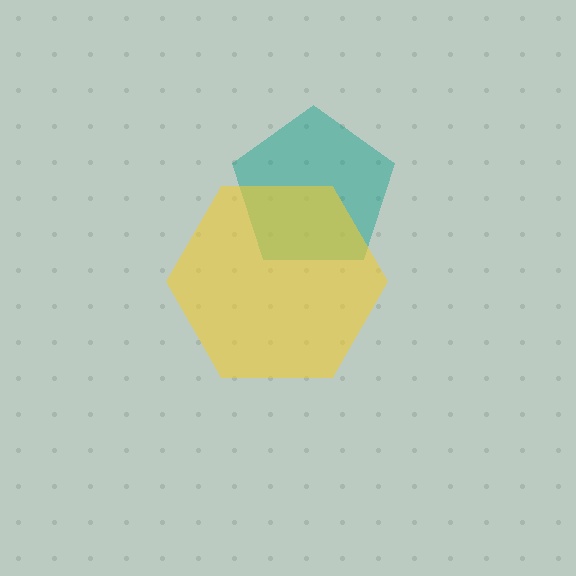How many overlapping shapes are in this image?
There are 2 overlapping shapes in the image.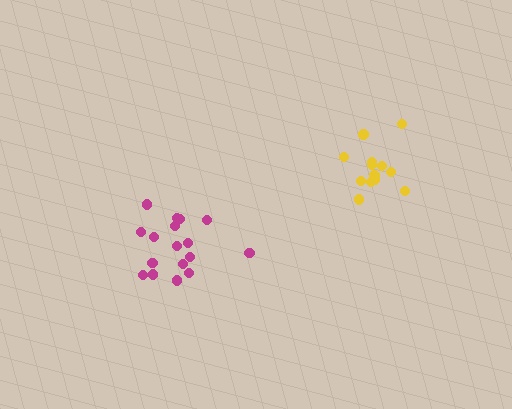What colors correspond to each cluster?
The clusters are colored: magenta, yellow.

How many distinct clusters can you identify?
There are 2 distinct clusters.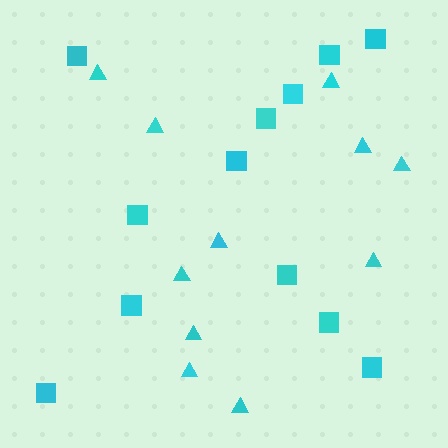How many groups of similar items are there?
There are 2 groups: one group of triangles (11) and one group of squares (12).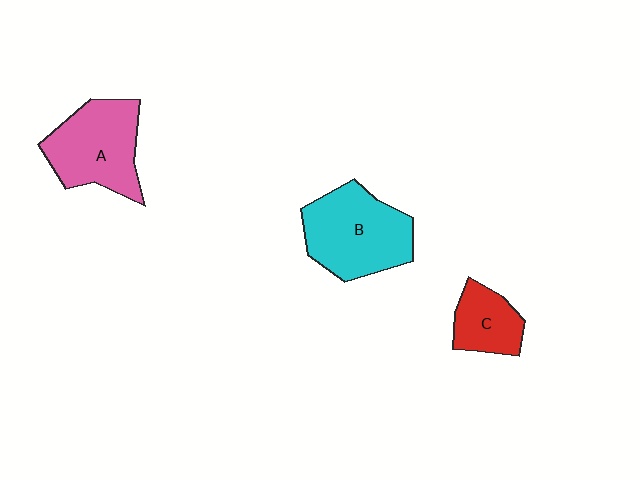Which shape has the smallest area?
Shape C (red).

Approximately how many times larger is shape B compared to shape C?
Approximately 2.0 times.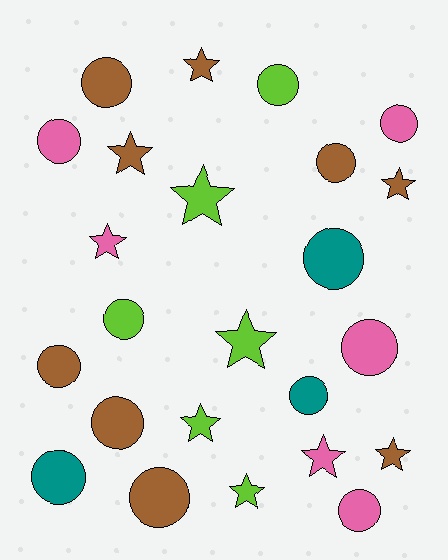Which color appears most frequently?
Brown, with 9 objects.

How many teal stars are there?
There are no teal stars.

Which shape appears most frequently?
Circle, with 14 objects.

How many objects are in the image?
There are 24 objects.